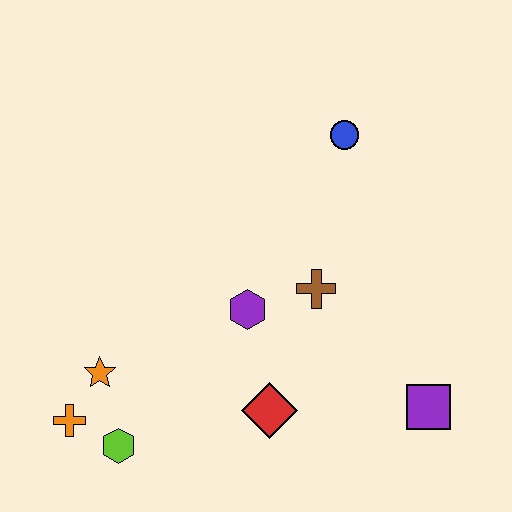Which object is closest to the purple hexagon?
The brown cross is closest to the purple hexagon.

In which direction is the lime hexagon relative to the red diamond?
The lime hexagon is to the left of the red diamond.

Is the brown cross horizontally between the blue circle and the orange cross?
Yes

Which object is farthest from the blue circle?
The orange cross is farthest from the blue circle.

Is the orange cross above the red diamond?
No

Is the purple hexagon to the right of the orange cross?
Yes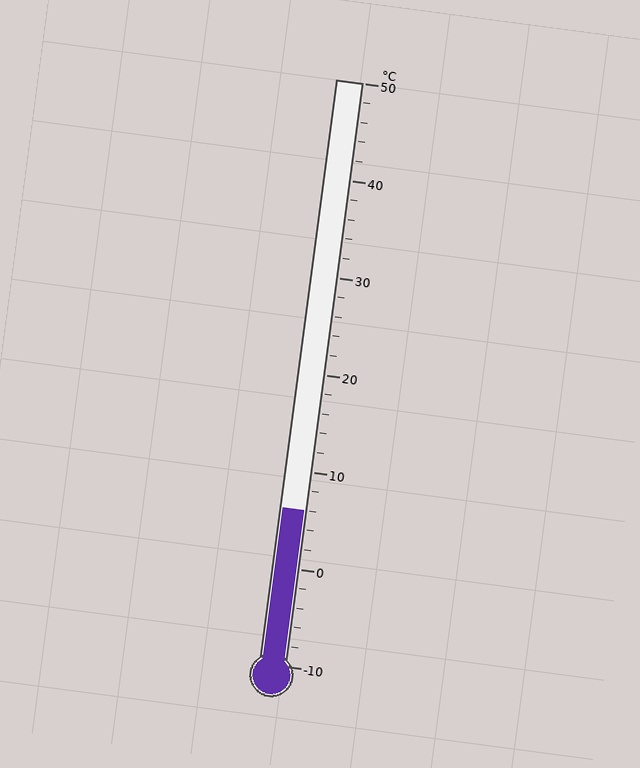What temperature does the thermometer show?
The thermometer shows approximately 6°C.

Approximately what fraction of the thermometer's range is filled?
The thermometer is filled to approximately 25% of its range.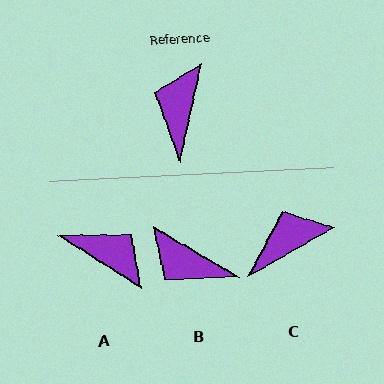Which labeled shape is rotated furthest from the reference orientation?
A, about 110 degrees away.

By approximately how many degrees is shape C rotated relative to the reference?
Approximately 48 degrees clockwise.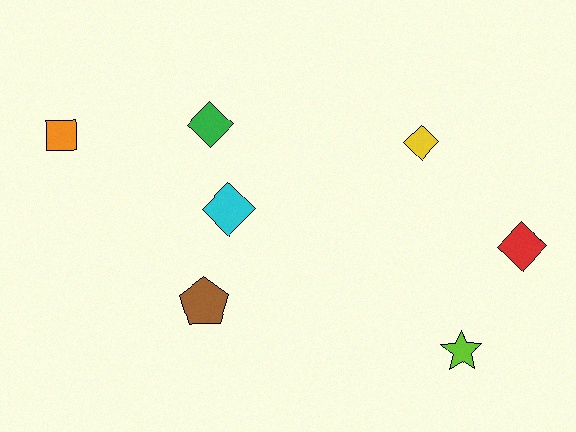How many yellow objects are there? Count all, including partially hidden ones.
There is 1 yellow object.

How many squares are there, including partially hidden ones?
There is 1 square.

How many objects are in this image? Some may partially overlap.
There are 7 objects.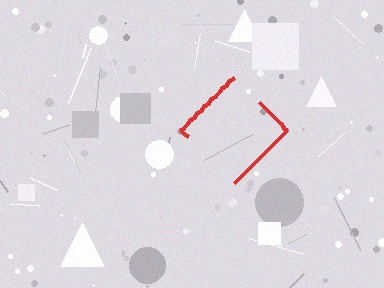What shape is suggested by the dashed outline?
The dashed outline suggests a diamond.